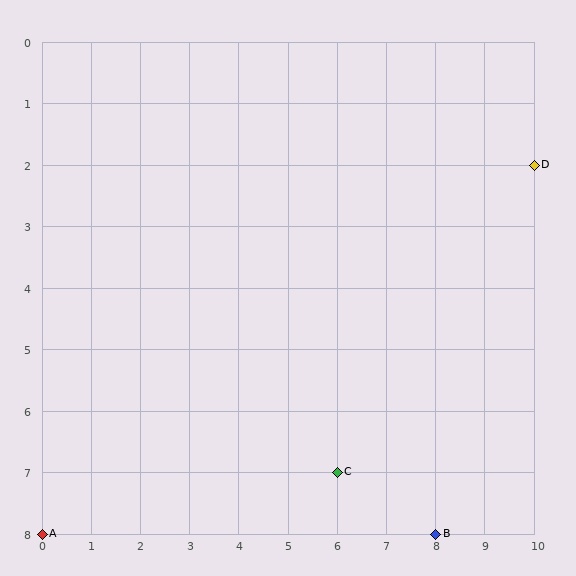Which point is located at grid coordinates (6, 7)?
Point C is at (6, 7).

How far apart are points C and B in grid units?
Points C and B are 2 columns and 1 row apart (about 2.2 grid units diagonally).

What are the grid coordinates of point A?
Point A is at grid coordinates (0, 8).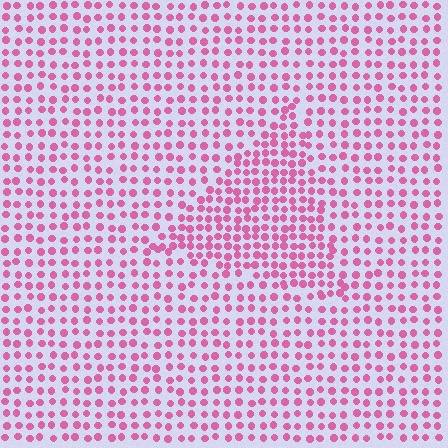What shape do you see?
I see a triangle.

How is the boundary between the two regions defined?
The boundary is defined by a change in element density (approximately 1.6x ratio). All elements are the same color, size, and shape.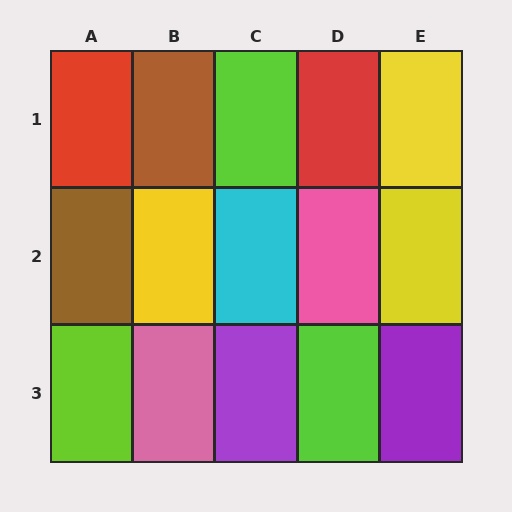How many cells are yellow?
3 cells are yellow.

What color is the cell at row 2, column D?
Pink.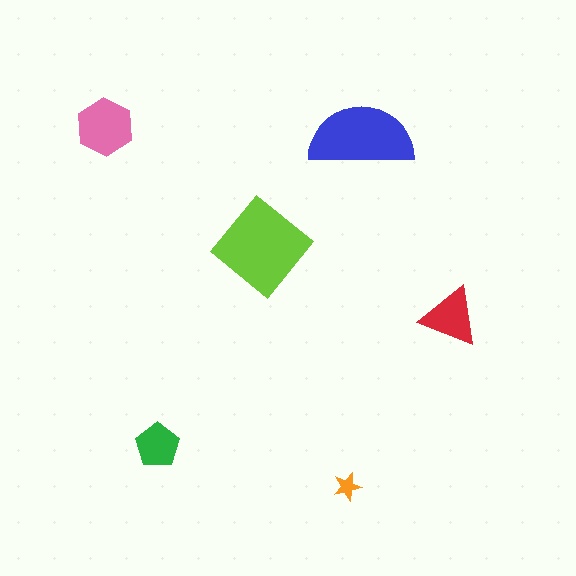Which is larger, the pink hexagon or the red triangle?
The pink hexagon.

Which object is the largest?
The lime diamond.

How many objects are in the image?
There are 6 objects in the image.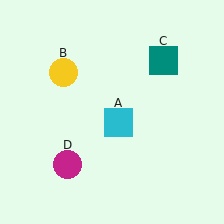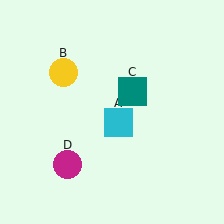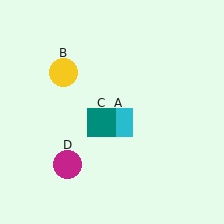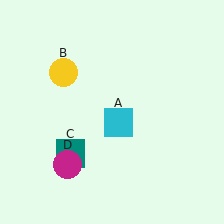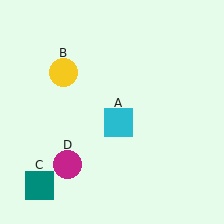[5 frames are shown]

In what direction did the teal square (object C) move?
The teal square (object C) moved down and to the left.